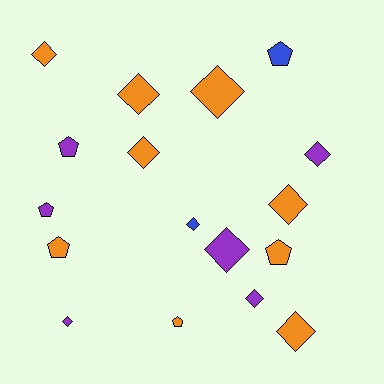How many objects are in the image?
There are 17 objects.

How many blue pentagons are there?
There is 1 blue pentagon.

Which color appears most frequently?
Orange, with 9 objects.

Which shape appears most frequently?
Diamond, with 11 objects.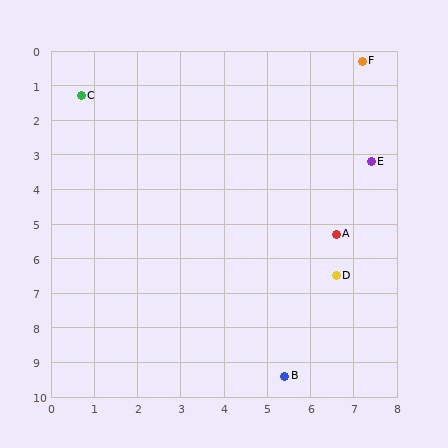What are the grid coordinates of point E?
Point E is at approximately (7.4, 3.2).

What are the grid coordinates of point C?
Point C is at approximately (0.7, 1.3).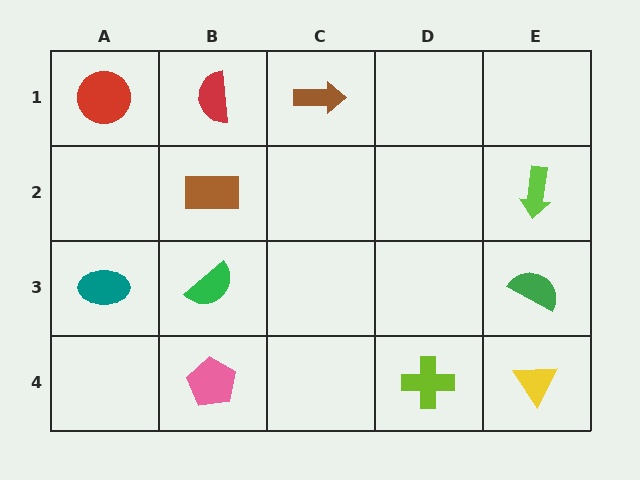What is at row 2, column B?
A brown rectangle.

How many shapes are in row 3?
3 shapes.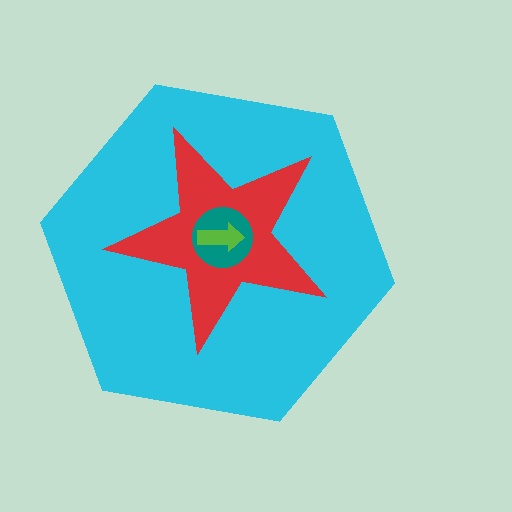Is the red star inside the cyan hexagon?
Yes.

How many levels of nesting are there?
4.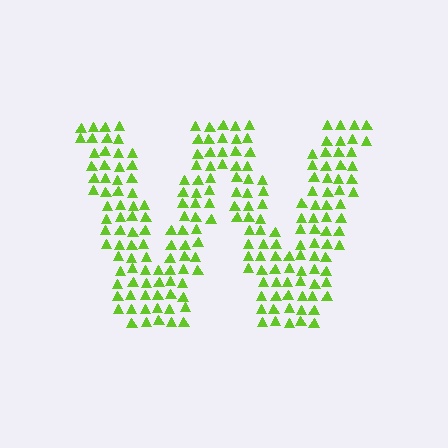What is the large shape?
The large shape is the letter W.